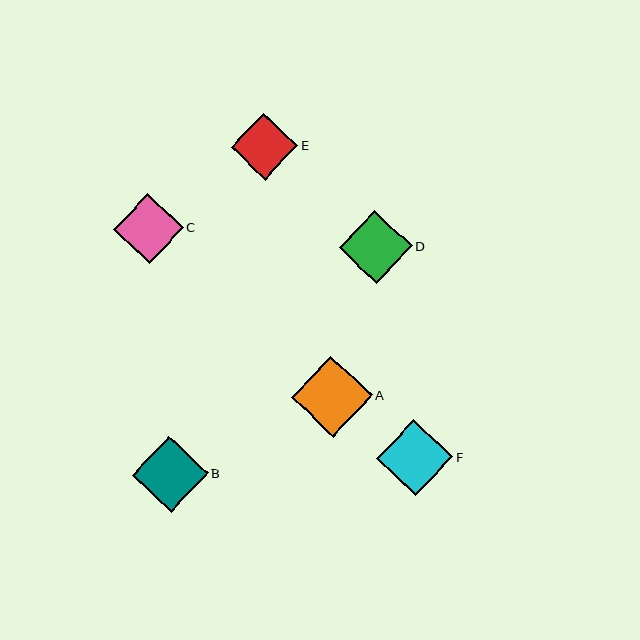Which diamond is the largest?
Diamond A is the largest with a size of approximately 81 pixels.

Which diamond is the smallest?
Diamond E is the smallest with a size of approximately 67 pixels.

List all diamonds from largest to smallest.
From largest to smallest: A, F, B, D, C, E.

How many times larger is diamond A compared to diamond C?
Diamond A is approximately 1.2 times the size of diamond C.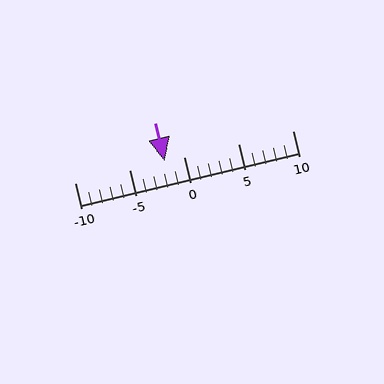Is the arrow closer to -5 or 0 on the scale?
The arrow is closer to 0.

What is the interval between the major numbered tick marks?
The major tick marks are spaced 5 units apart.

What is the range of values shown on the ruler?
The ruler shows values from -10 to 10.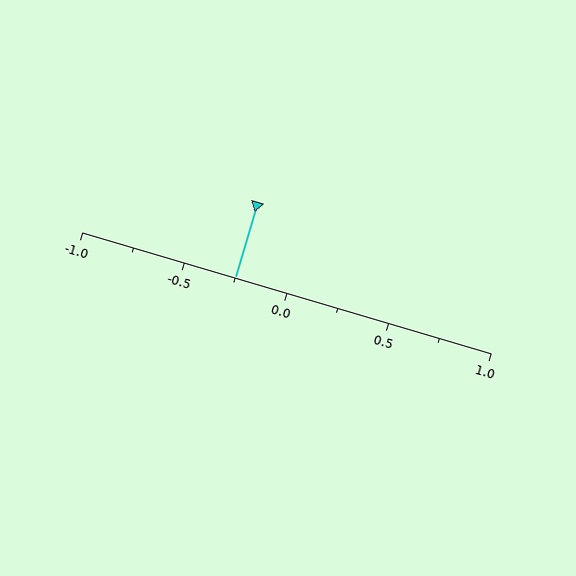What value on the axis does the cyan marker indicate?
The marker indicates approximately -0.25.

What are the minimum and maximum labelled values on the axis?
The axis runs from -1.0 to 1.0.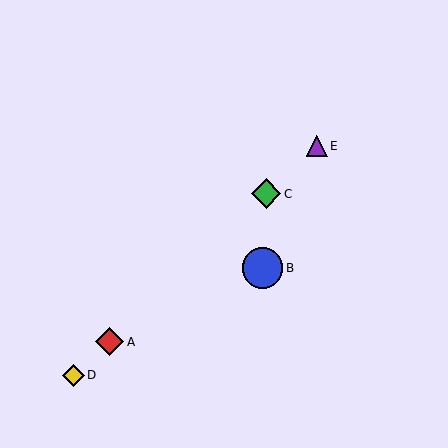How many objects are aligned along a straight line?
4 objects (A, C, D, E) are aligned along a straight line.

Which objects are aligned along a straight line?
Objects A, C, D, E are aligned along a straight line.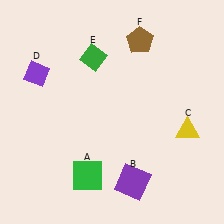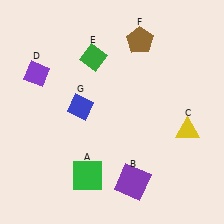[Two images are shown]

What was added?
A blue diamond (G) was added in Image 2.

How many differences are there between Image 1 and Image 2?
There is 1 difference between the two images.